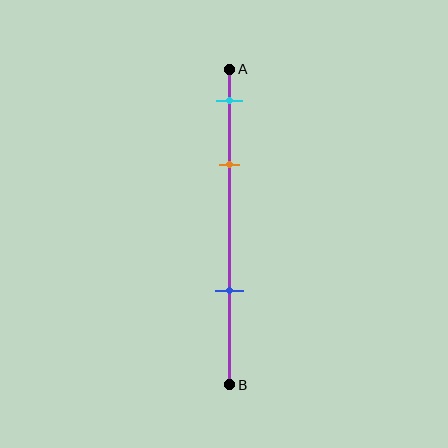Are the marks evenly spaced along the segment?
No, the marks are not evenly spaced.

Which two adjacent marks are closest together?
The cyan and orange marks are the closest adjacent pair.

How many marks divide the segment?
There are 3 marks dividing the segment.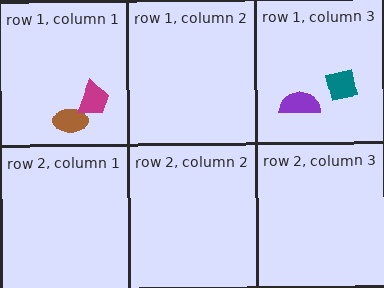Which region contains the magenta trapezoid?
The row 1, column 1 region.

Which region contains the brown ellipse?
The row 1, column 1 region.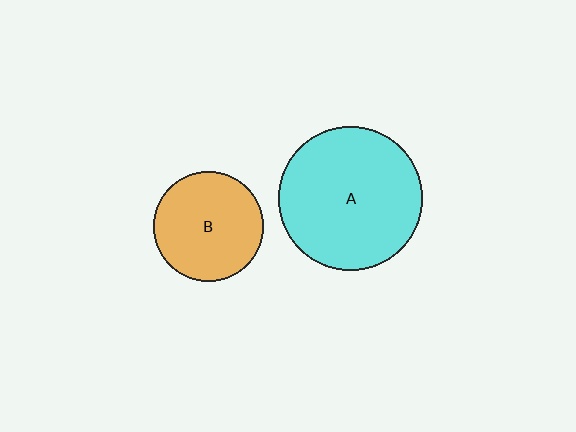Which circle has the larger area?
Circle A (cyan).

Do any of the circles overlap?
No, none of the circles overlap.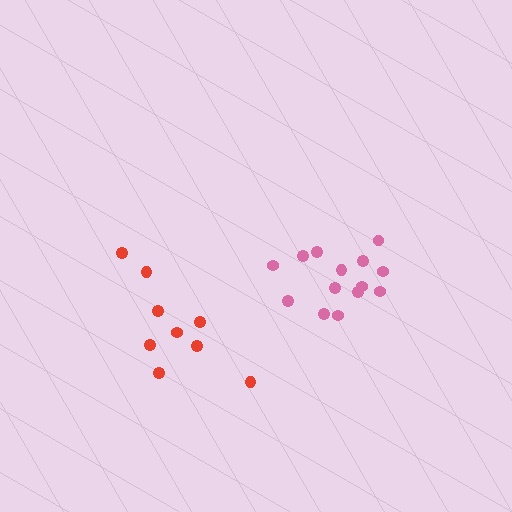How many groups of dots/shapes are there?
There are 2 groups.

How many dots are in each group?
Group 1: 14 dots, Group 2: 9 dots (23 total).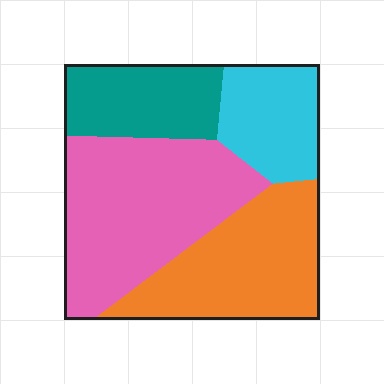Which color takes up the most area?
Pink, at roughly 35%.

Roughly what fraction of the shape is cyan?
Cyan covers roughly 15% of the shape.